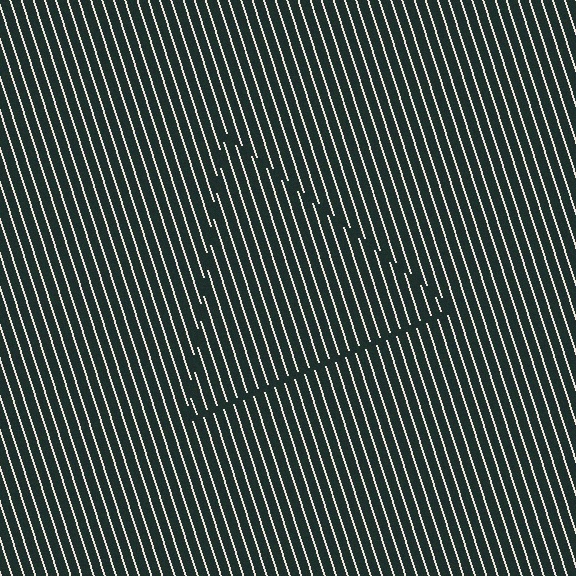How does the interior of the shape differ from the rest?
The interior of the shape contains the same grating, shifted by half a period — the contour is defined by the phase discontinuity where line-ends from the inner and outer gratings abut.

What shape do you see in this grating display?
An illusory triangle. The interior of the shape contains the same grating, shifted by half a period — the contour is defined by the phase discontinuity where line-ends from the inner and outer gratings abut.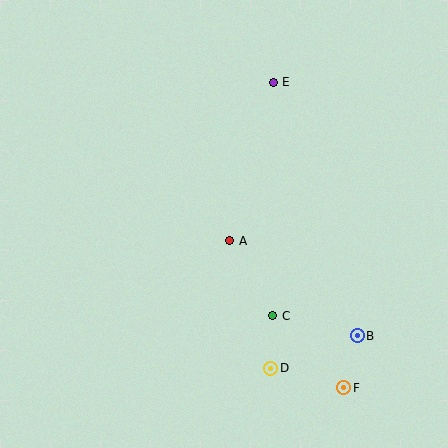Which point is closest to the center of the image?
Point A at (230, 241) is closest to the center.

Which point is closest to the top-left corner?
Point E is closest to the top-left corner.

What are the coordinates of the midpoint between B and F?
The midpoint between B and F is at (351, 362).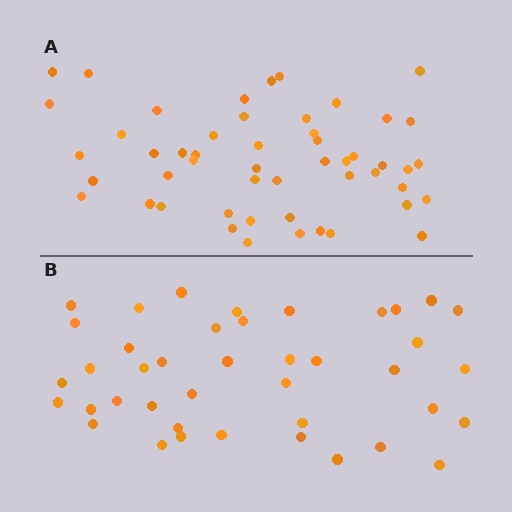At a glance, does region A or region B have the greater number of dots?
Region A (the top region) has more dots.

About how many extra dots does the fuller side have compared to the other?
Region A has roughly 10 or so more dots than region B.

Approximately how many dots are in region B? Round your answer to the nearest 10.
About 40 dots. (The exact count is 41, which rounds to 40.)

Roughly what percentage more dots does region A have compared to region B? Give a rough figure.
About 25% more.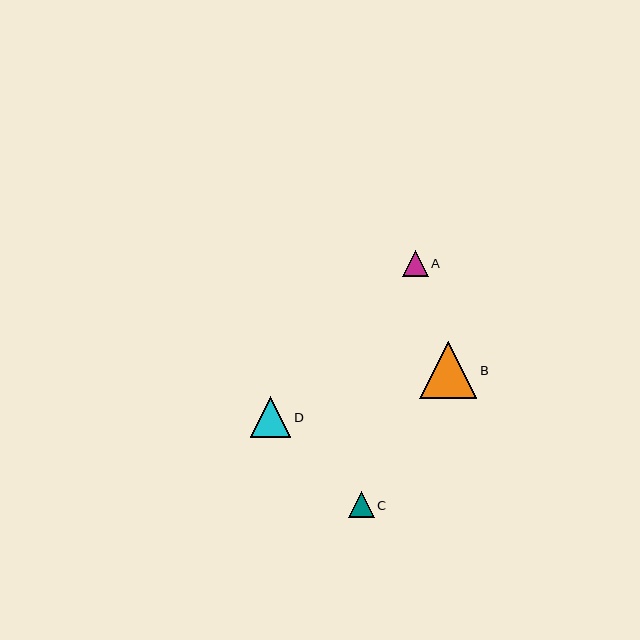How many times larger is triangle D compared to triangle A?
Triangle D is approximately 1.6 times the size of triangle A.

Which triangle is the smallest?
Triangle A is the smallest with a size of approximately 26 pixels.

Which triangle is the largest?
Triangle B is the largest with a size of approximately 57 pixels.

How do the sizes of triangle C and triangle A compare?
Triangle C and triangle A are approximately the same size.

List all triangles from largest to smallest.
From largest to smallest: B, D, C, A.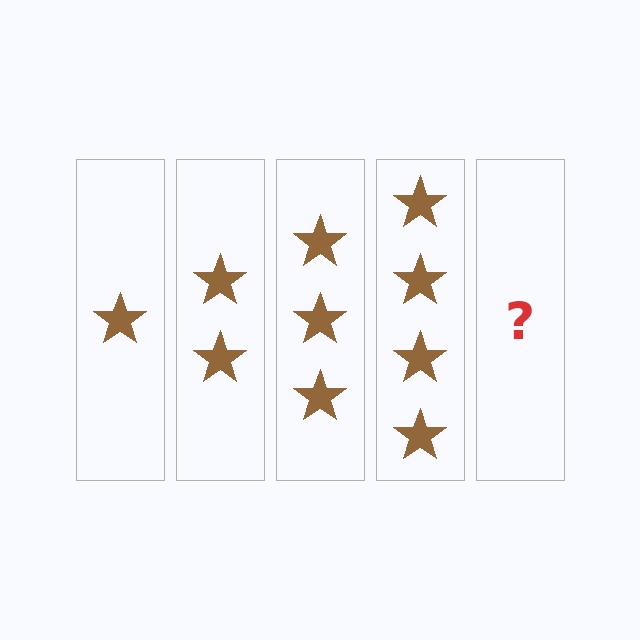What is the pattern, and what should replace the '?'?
The pattern is that each step adds one more star. The '?' should be 5 stars.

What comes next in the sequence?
The next element should be 5 stars.